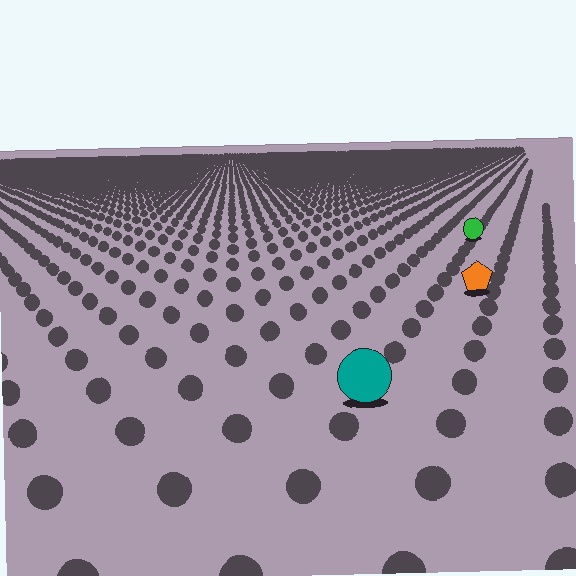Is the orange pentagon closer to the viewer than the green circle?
Yes. The orange pentagon is closer — you can tell from the texture gradient: the ground texture is coarser near it.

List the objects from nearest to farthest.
From nearest to farthest: the teal circle, the orange pentagon, the green circle.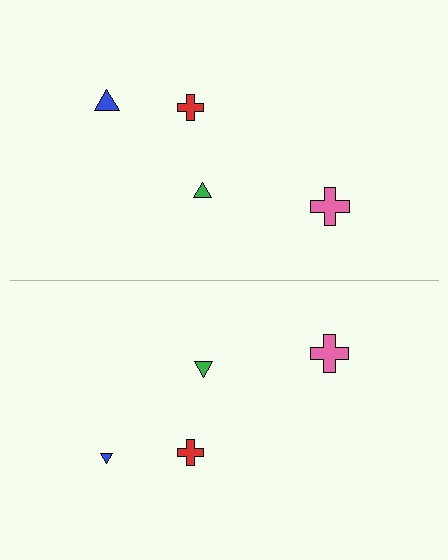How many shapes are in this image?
There are 8 shapes in this image.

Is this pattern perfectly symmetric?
No, the pattern is not perfectly symmetric. The blue triangle on the bottom side has a different size than its mirror counterpart.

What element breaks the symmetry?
The blue triangle on the bottom side has a different size than its mirror counterpart.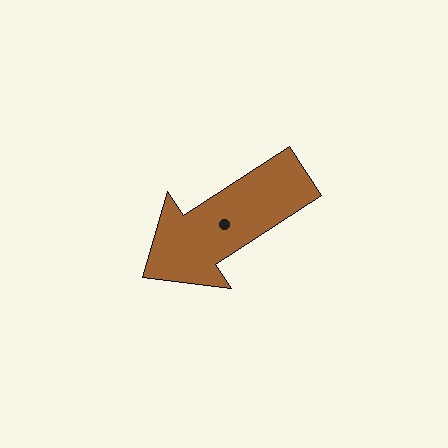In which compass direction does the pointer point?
Southwest.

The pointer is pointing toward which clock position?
Roughly 8 o'clock.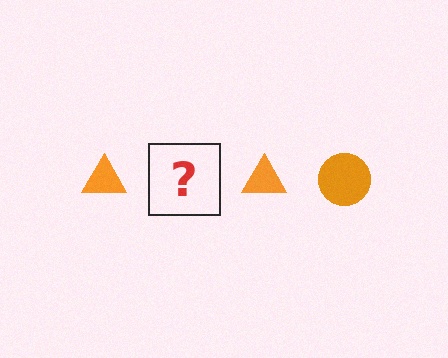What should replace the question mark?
The question mark should be replaced with an orange circle.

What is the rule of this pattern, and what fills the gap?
The rule is that the pattern cycles through triangle, circle shapes in orange. The gap should be filled with an orange circle.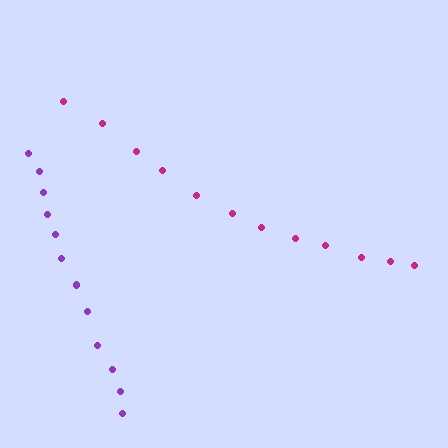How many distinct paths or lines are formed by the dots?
There are 2 distinct paths.